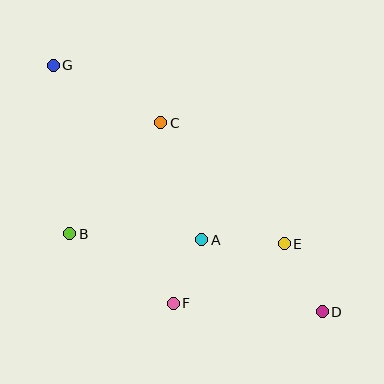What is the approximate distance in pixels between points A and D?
The distance between A and D is approximately 140 pixels.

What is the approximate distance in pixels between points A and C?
The distance between A and C is approximately 124 pixels.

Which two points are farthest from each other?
Points D and G are farthest from each other.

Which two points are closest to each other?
Points A and F are closest to each other.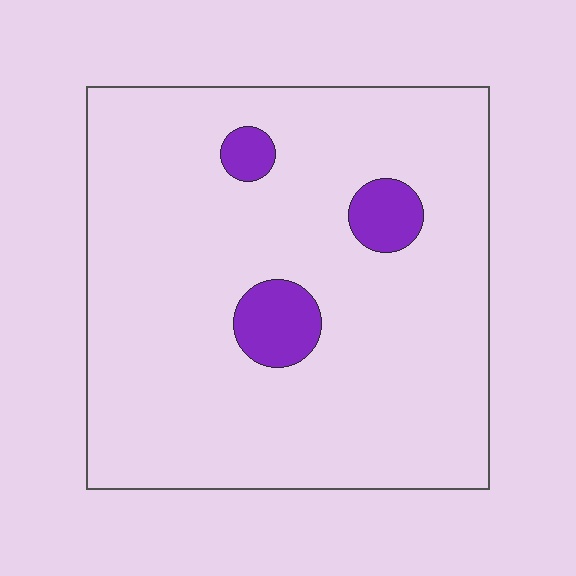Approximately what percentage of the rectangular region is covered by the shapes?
Approximately 10%.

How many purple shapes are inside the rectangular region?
3.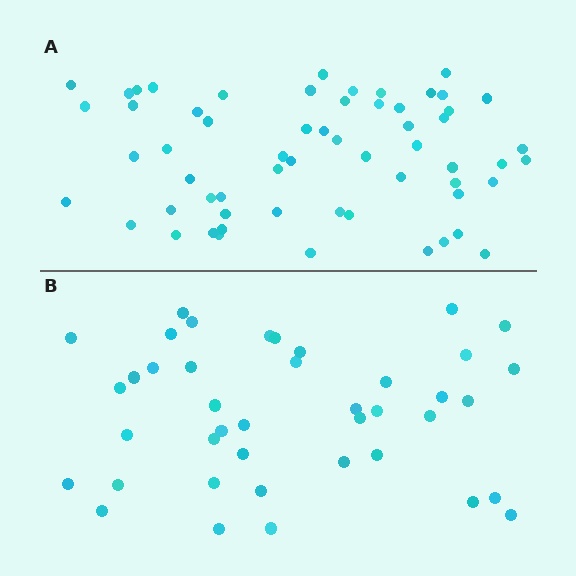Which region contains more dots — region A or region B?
Region A (the top region) has more dots.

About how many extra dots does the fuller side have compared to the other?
Region A has approximately 20 more dots than region B.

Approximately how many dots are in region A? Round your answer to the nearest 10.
About 60 dots.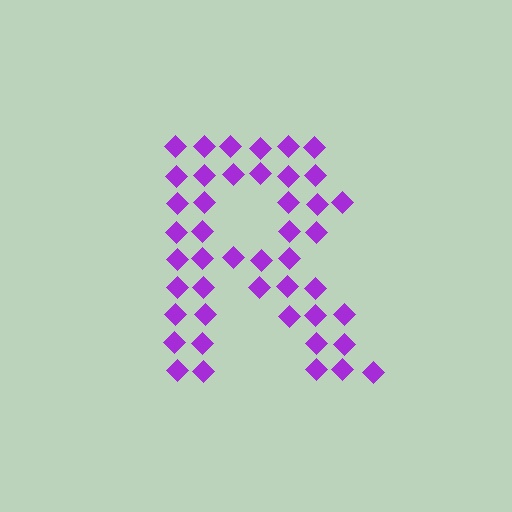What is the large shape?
The large shape is the letter R.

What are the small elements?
The small elements are diamonds.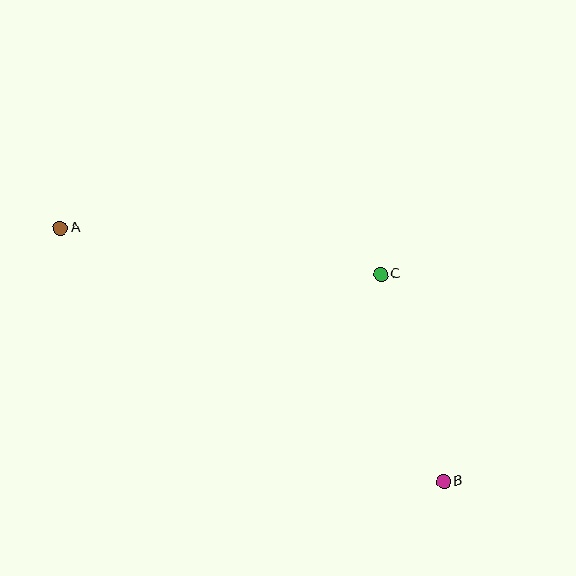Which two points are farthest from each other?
Points A and B are farthest from each other.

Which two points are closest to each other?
Points B and C are closest to each other.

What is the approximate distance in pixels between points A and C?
The distance between A and C is approximately 324 pixels.